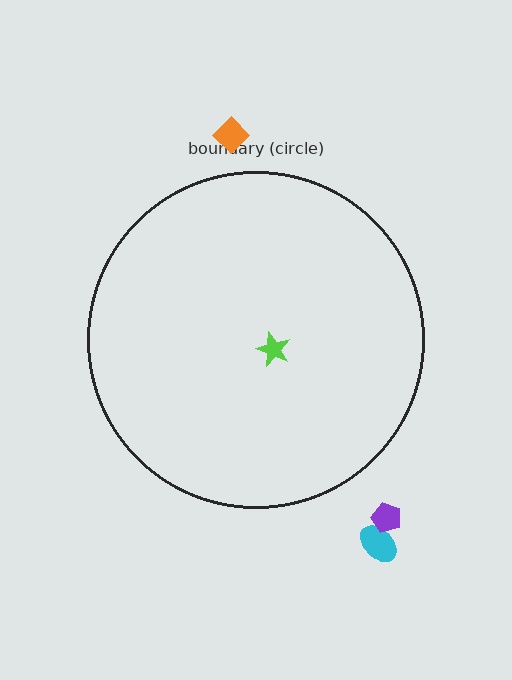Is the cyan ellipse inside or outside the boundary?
Outside.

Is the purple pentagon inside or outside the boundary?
Outside.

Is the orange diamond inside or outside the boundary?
Outside.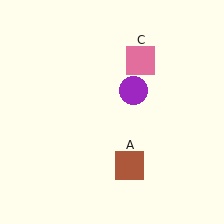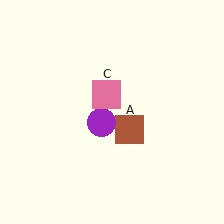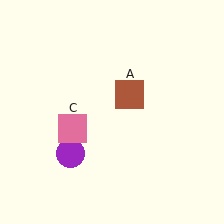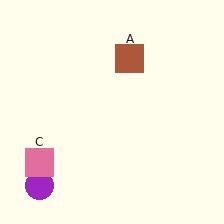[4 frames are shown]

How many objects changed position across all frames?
3 objects changed position: brown square (object A), purple circle (object B), pink square (object C).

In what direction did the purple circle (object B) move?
The purple circle (object B) moved down and to the left.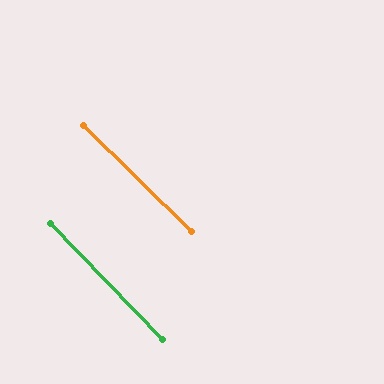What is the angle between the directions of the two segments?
Approximately 1 degree.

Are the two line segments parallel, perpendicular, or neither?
Parallel — their directions differ by only 1.4°.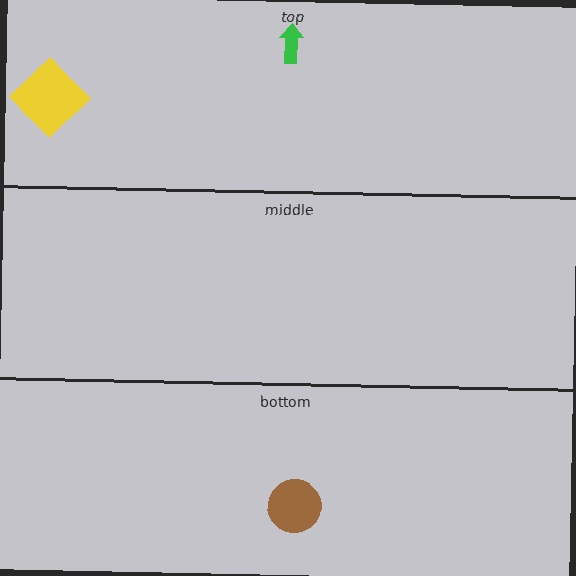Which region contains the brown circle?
The bottom region.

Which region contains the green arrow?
The top region.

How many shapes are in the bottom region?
1.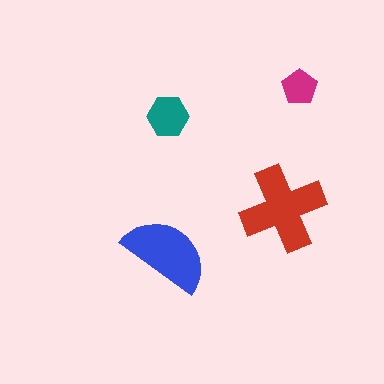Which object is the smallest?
The magenta pentagon.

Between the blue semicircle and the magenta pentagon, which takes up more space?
The blue semicircle.